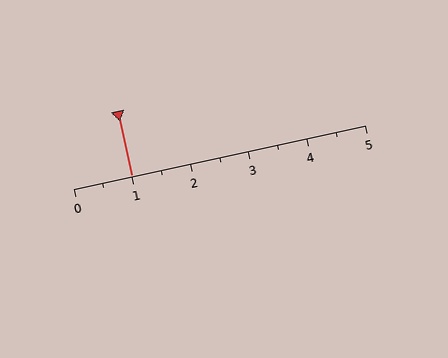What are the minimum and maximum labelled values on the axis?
The axis runs from 0 to 5.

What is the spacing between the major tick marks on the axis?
The major ticks are spaced 1 apart.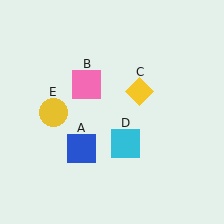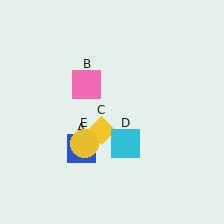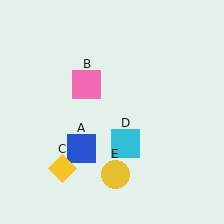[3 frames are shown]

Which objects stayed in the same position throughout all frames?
Blue square (object A) and pink square (object B) and cyan square (object D) remained stationary.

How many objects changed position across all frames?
2 objects changed position: yellow diamond (object C), yellow circle (object E).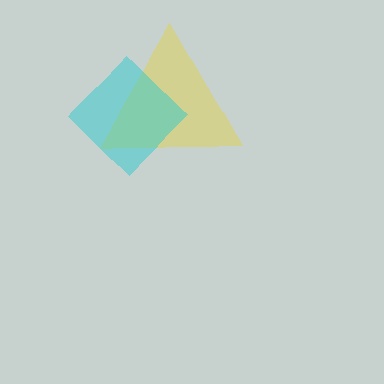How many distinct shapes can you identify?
There are 2 distinct shapes: a yellow triangle, a cyan diamond.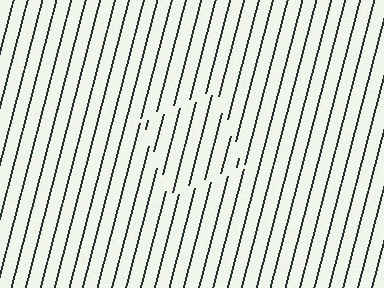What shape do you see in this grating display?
An illusory square. The interior of the shape contains the same grating, shifted by half a period — the contour is defined by the phase discontinuity where line-ends from the inner and outer gratings abut.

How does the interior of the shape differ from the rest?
The interior of the shape contains the same grating, shifted by half a period — the contour is defined by the phase discontinuity where line-ends from the inner and outer gratings abut.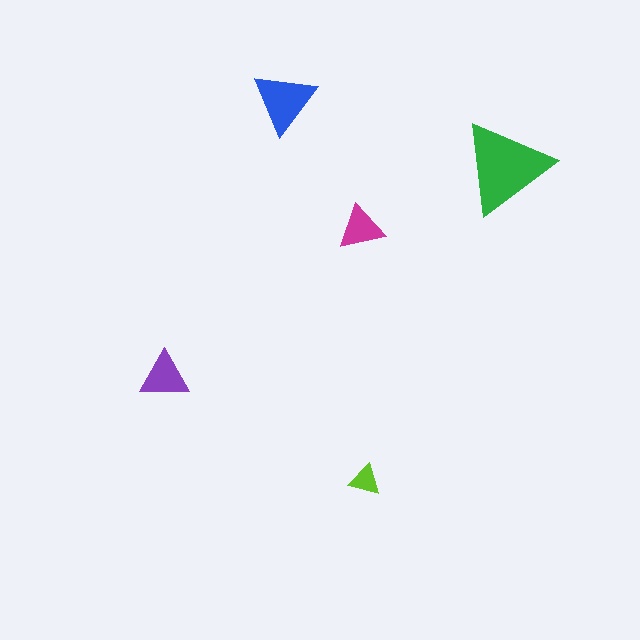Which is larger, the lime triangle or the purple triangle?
The purple one.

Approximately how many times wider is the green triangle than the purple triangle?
About 2 times wider.